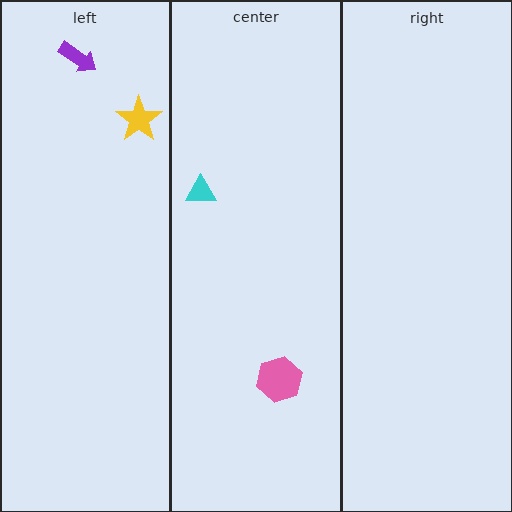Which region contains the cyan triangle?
The center region.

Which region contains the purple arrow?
The left region.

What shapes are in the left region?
The purple arrow, the yellow star.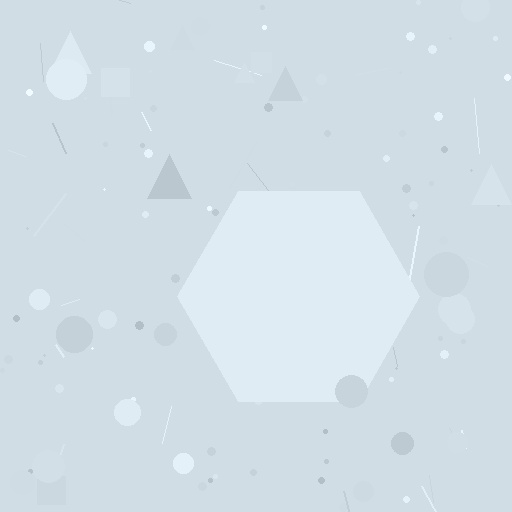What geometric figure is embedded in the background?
A hexagon is embedded in the background.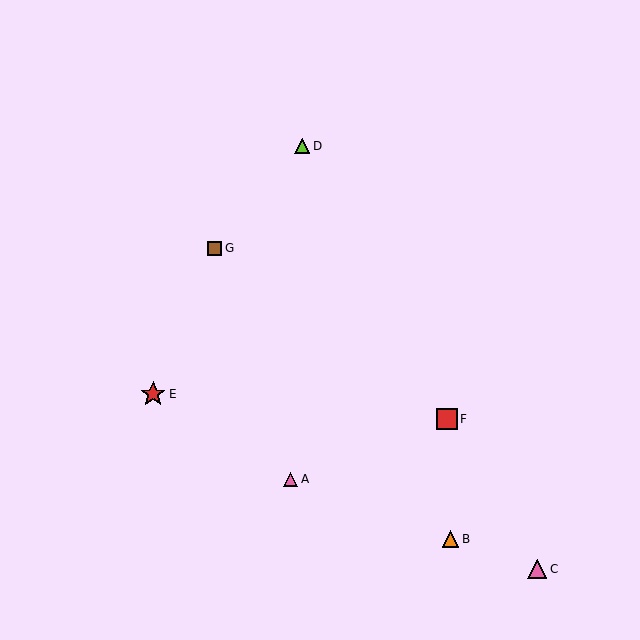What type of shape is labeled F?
Shape F is a red square.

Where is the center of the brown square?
The center of the brown square is at (215, 248).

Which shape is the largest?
The red star (labeled E) is the largest.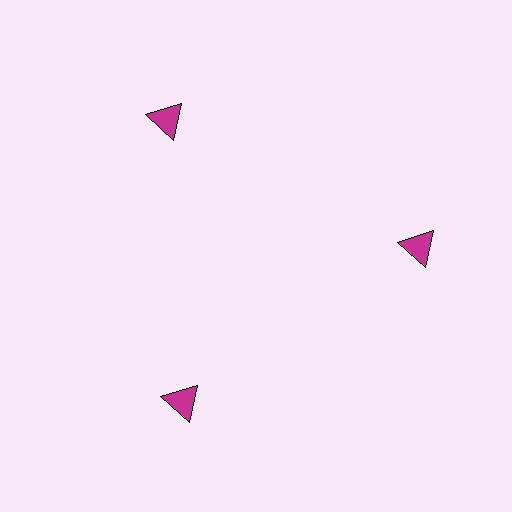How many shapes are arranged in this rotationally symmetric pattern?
There are 3 shapes, arranged in 3 groups of 1.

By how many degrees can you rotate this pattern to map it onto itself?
The pattern maps onto itself every 120 degrees of rotation.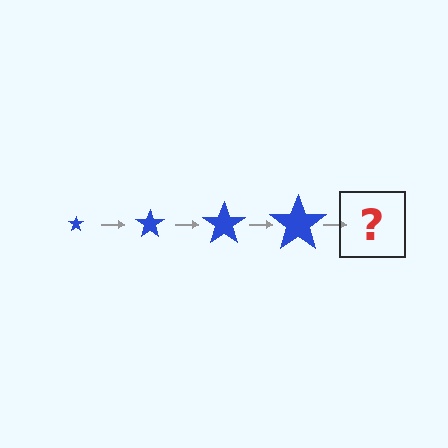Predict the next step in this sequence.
The next step is a blue star, larger than the previous one.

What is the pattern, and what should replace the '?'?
The pattern is that the star gets progressively larger each step. The '?' should be a blue star, larger than the previous one.